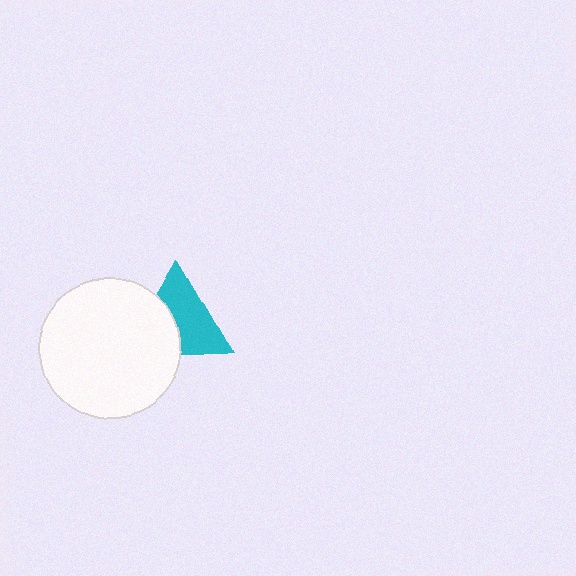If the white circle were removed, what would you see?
You would see the complete cyan triangle.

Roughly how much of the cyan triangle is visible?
About half of it is visible (roughly 60%).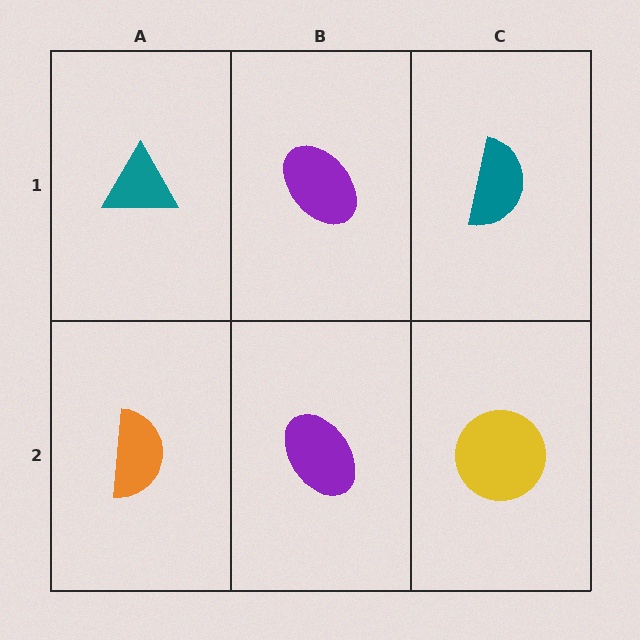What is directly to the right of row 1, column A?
A purple ellipse.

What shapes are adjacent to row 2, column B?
A purple ellipse (row 1, column B), an orange semicircle (row 2, column A), a yellow circle (row 2, column C).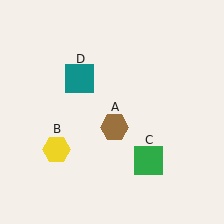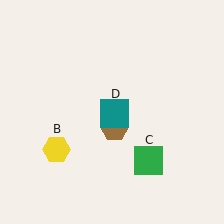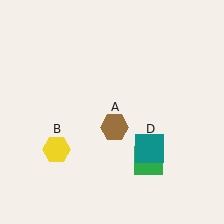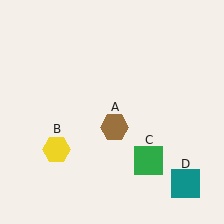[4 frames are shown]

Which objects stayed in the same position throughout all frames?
Brown hexagon (object A) and yellow hexagon (object B) and green square (object C) remained stationary.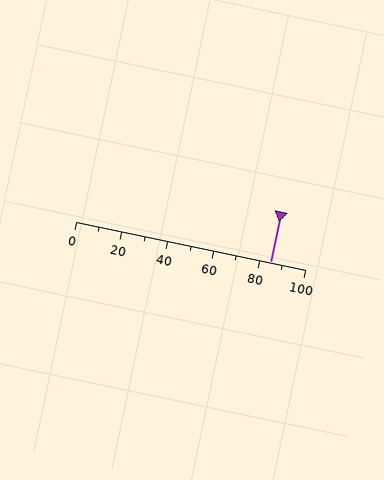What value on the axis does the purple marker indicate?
The marker indicates approximately 85.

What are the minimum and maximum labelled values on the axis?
The axis runs from 0 to 100.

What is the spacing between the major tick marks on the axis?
The major ticks are spaced 20 apart.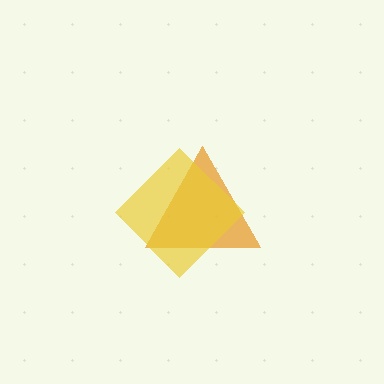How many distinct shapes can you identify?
There are 2 distinct shapes: an orange triangle, a yellow diamond.